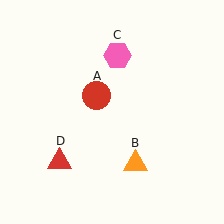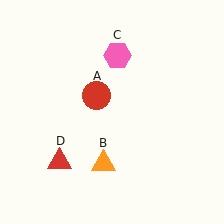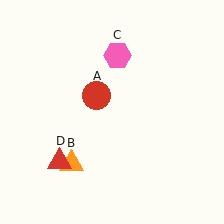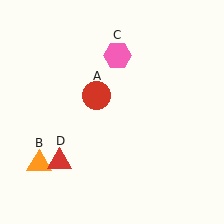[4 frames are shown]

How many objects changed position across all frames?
1 object changed position: orange triangle (object B).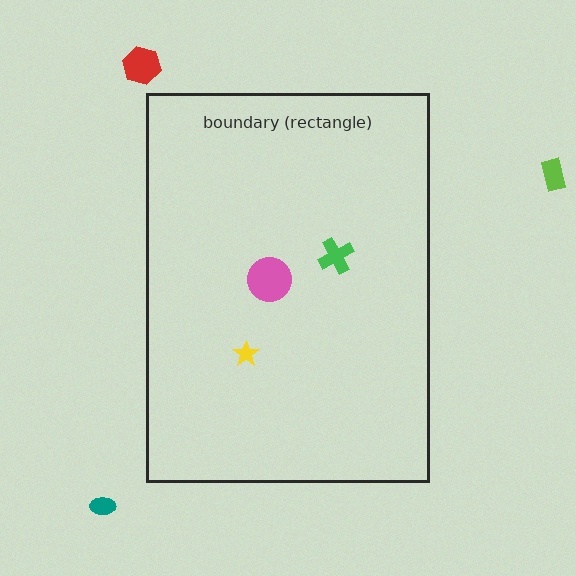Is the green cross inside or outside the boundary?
Inside.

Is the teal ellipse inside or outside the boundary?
Outside.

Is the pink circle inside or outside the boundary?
Inside.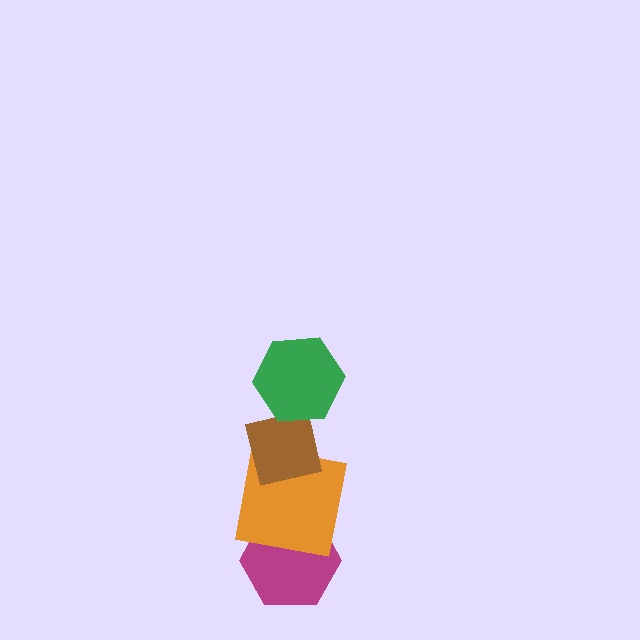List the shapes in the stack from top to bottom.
From top to bottom: the green hexagon, the brown square, the orange square, the magenta hexagon.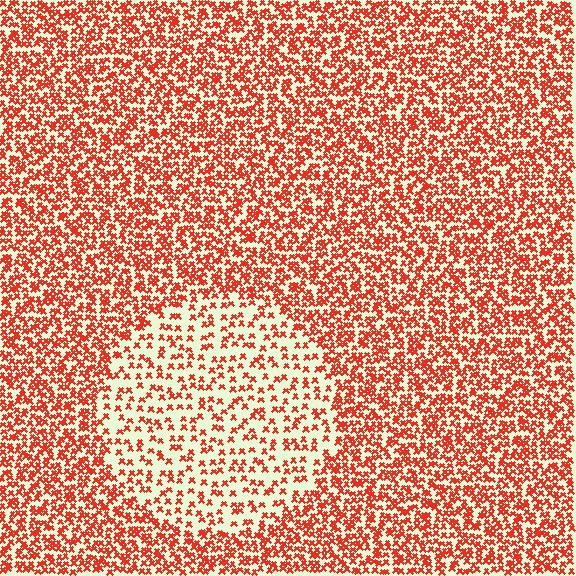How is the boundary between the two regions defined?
The boundary is defined by a change in element density (approximately 2.2x ratio). All elements are the same color, size, and shape.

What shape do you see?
I see a circle.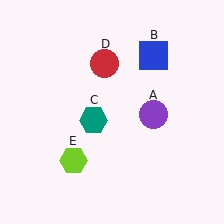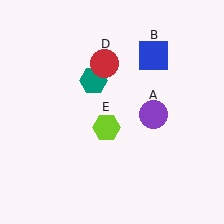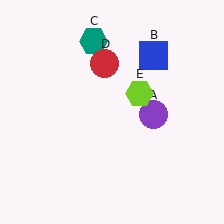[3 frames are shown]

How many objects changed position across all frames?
2 objects changed position: teal hexagon (object C), lime hexagon (object E).